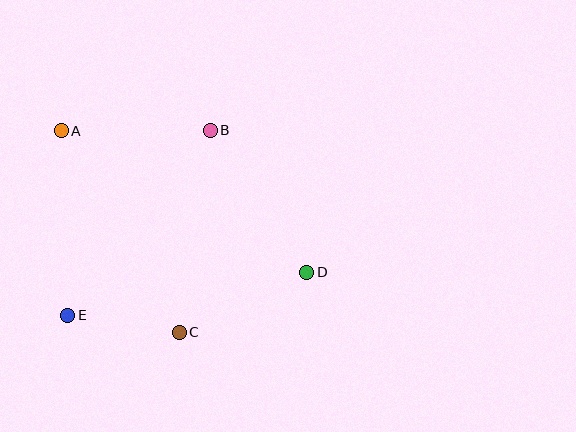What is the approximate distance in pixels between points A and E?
The distance between A and E is approximately 185 pixels.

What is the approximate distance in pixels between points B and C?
The distance between B and C is approximately 204 pixels.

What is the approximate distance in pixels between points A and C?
The distance between A and C is approximately 233 pixels.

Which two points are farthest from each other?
Points A and D are farthest from each other.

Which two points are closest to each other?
Points C and E are closest to each other.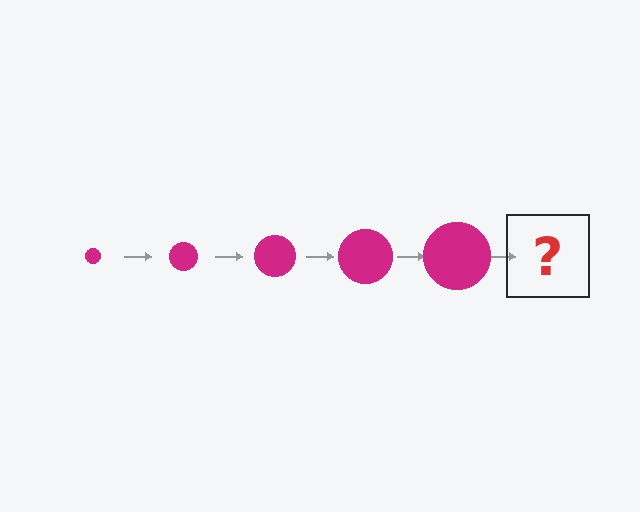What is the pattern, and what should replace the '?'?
The pattern is that the circle gets progressively larger each step. The '?' should be a magenta circle, larger than the previous one.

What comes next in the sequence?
The next element should be a magenta circle, larger than the previous one.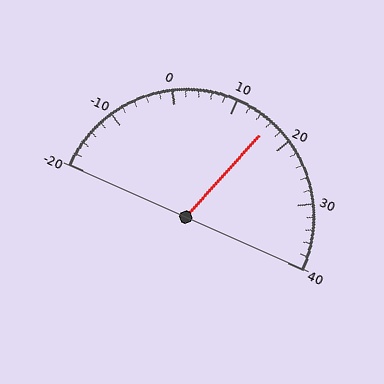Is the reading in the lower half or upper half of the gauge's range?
The reading is in the upper half of the range (-20 to 40).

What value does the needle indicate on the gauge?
The needle indicates approximately 16.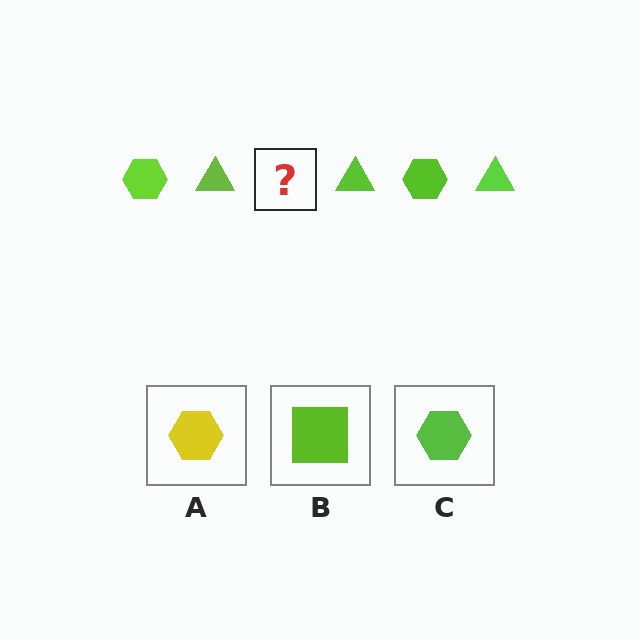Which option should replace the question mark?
Option C.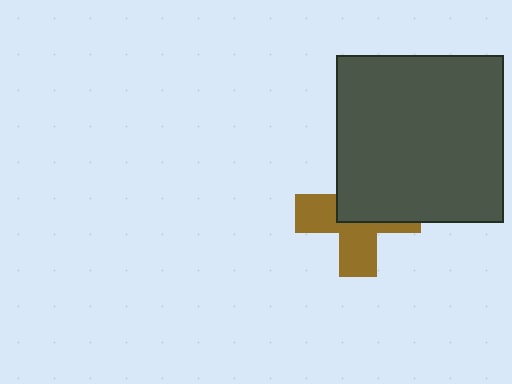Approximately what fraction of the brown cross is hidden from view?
Roughly 51% of the brown cross is hidden behind the dark gray square.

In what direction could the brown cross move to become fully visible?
The brown cross could move toward the lower-left. That would shift it out from behind the dark gray square entirely.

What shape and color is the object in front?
The object in front is a dark gray square.